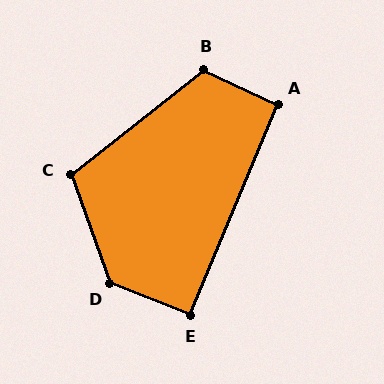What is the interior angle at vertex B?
Approximately 117 degrees (obtuse).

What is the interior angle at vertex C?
Approximately 108 degrees (obtuse).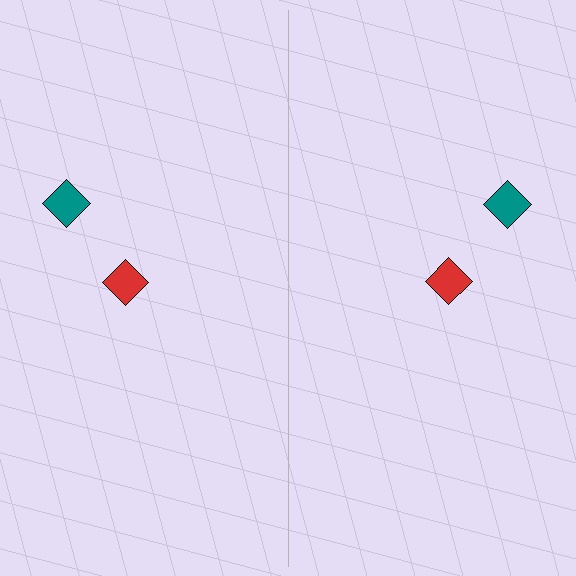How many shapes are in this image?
There are 4 shapes in this image.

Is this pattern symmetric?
Yes, this pattern has bilateral (reflection) symmetry.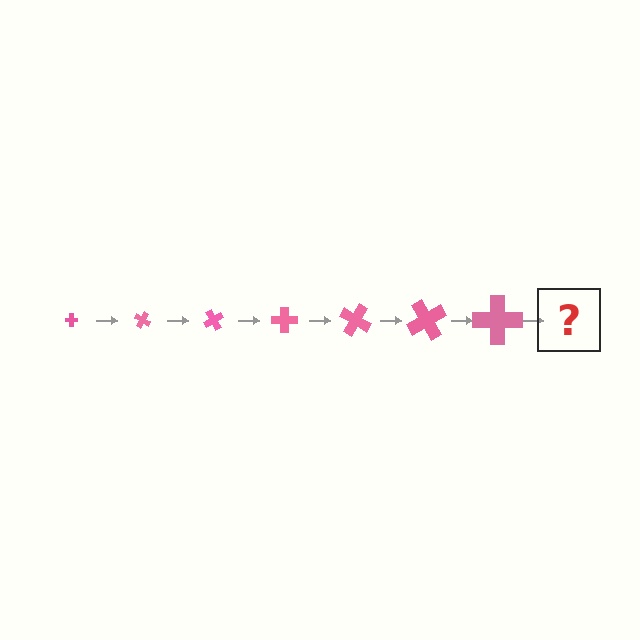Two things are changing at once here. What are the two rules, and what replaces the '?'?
The two rules are that the cross grows larger each step and it rotates 30 degrees each step. The '?' should be a cross, larger than the previous one and rotated 210 degrees from the start.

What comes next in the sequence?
The next element should be a cross, larger than the previous one and rotated 210 degrees from the start.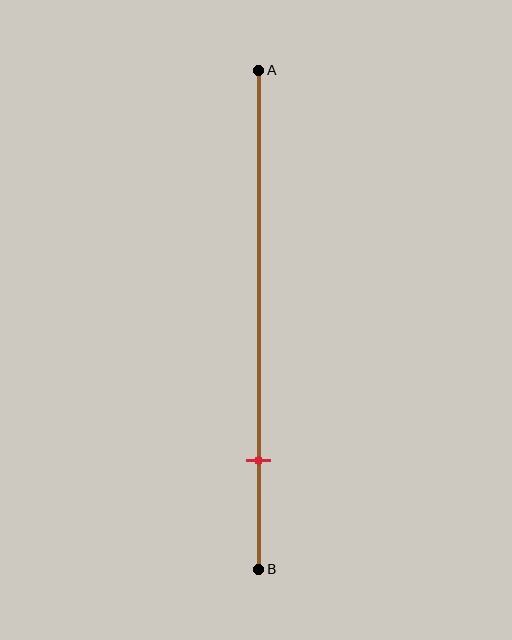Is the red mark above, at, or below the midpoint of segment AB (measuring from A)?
The red mark is below the midpoint of segment AB.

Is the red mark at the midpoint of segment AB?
No, the mark is at about 80% from A, not at the 50% midpoint.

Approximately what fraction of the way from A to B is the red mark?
The red mark is approximately 80% of the way from A to B.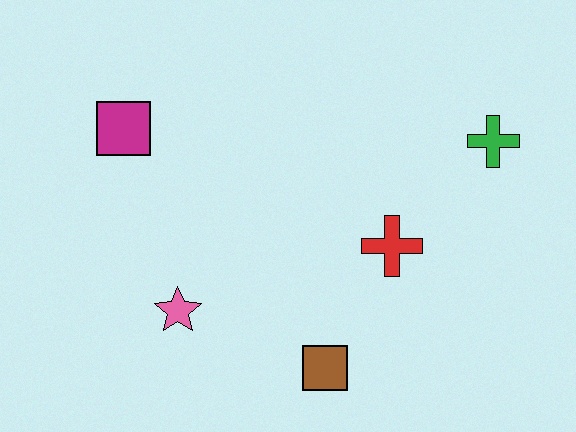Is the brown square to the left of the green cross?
Yes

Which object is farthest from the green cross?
The magenta square is farthest from the green cross.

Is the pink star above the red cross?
No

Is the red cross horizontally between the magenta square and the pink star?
No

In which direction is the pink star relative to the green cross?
The pink star is to the left of the green cross.